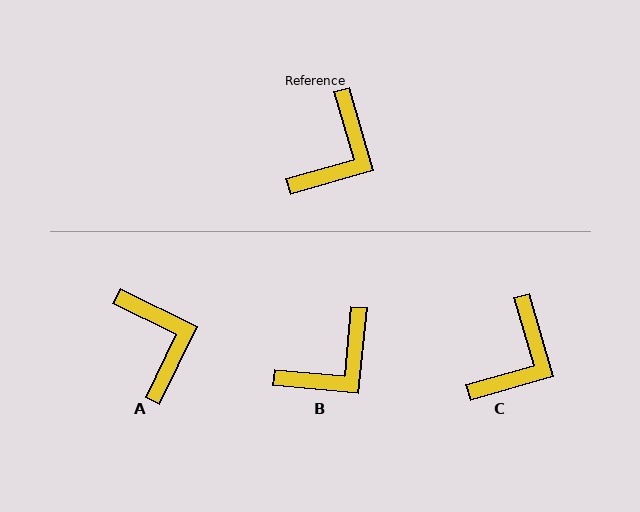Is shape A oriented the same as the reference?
No, it is off by about 48 degrees.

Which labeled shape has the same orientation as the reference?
C.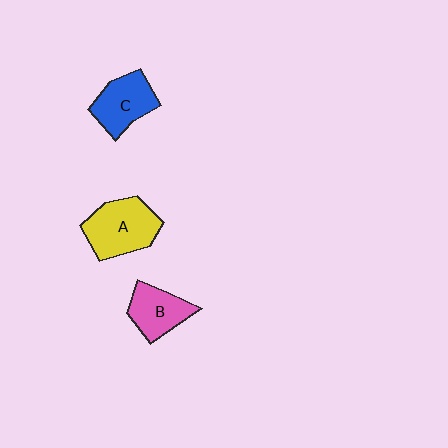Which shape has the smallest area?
Shape B (pink).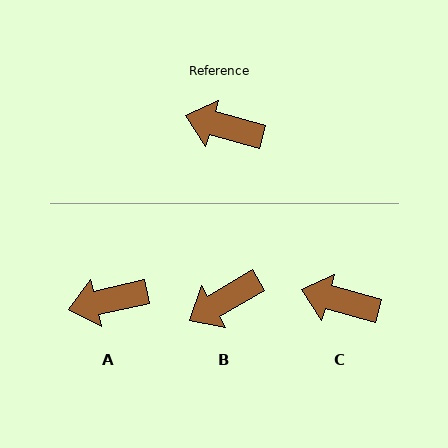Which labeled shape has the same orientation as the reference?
C.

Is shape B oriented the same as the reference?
No, it is off by about 46 degrees.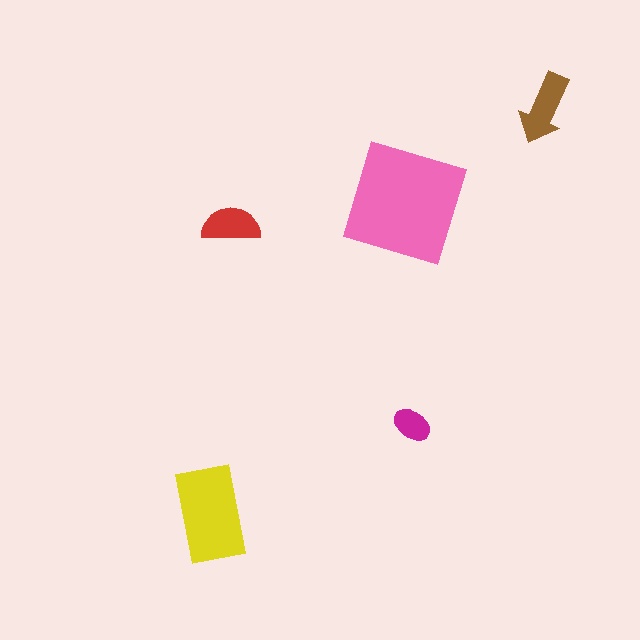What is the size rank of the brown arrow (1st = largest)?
3rd.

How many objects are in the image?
There are 5 objects in the image.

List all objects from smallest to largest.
The magenta ellipse, the red semicircle, the brown arrow, the yellow rectangle, the pink square.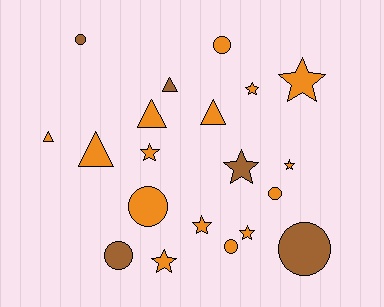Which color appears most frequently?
Orange, with 15 objects.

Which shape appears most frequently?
Star, with 8 objects.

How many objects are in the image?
There are 20 objects.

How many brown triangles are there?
There is 1 brown triangle.